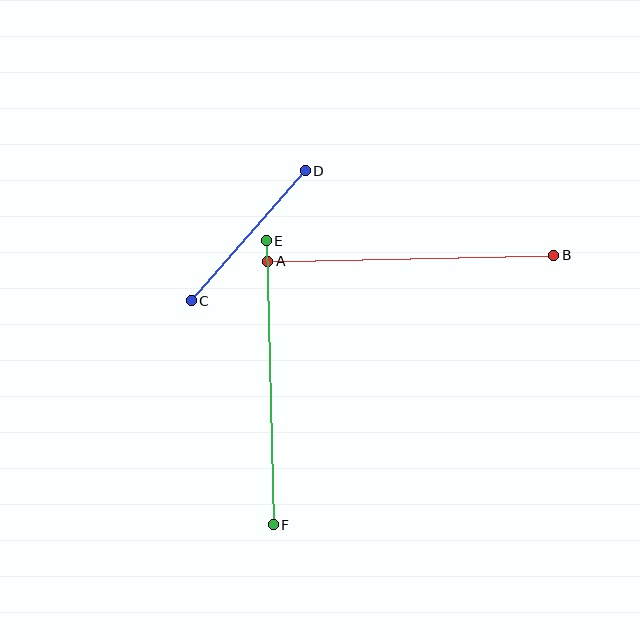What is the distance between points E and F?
The distance is approximately 284 pixels.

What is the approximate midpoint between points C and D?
The midpoint is at approximately (248, 236) pixels.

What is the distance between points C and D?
The distance is approximately 173 pixels.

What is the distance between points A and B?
The distance is approximately 286 pixels.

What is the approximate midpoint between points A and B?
The midpoint is at approximately (411, 258) pixels.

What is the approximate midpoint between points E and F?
The midpoint is at approximately (270, 383) pixels.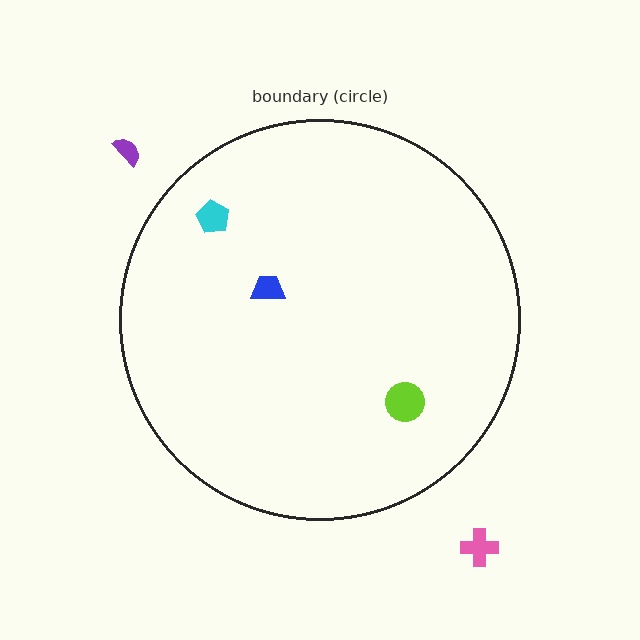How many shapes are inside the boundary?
3 inside, 2 outside.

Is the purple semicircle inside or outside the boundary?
Outside.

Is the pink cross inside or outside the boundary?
Outside.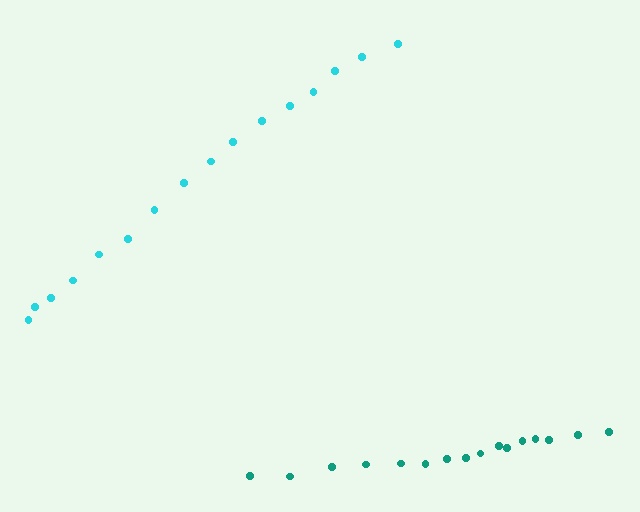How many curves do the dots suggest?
There are 2 distinct paths.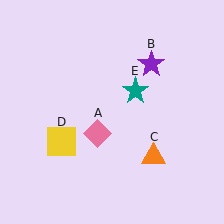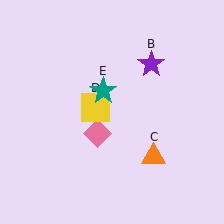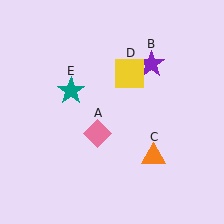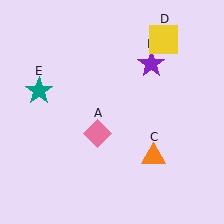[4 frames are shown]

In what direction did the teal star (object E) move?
The teal star (object E) moved left.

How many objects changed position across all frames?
2 objects changed position: yellow square (object D), teal star (object E).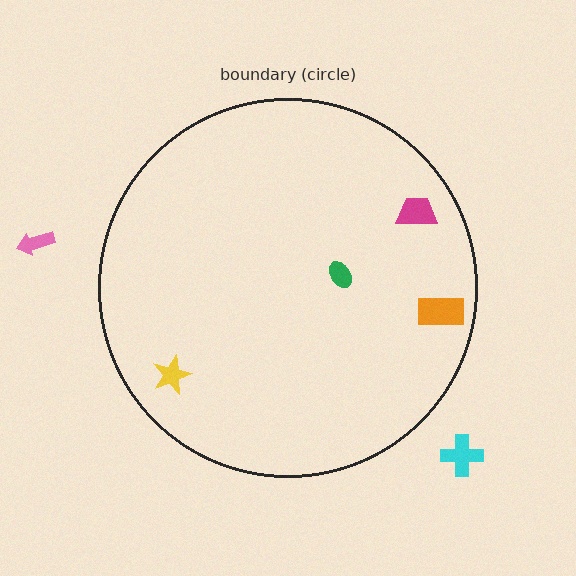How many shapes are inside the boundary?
4 inside, 2 outside.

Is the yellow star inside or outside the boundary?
Inside.